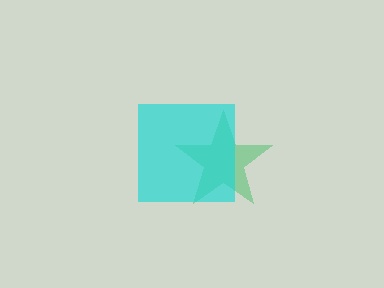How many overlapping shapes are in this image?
There are 2 overlapping shapes in the image.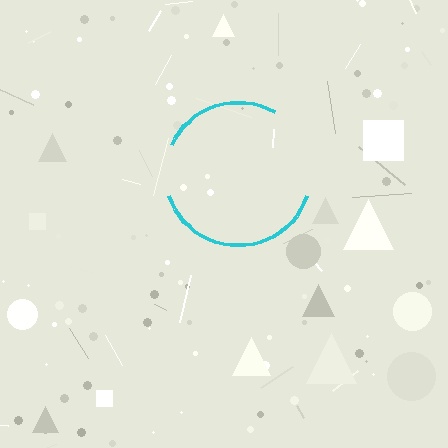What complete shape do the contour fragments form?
The contour fragments form a circle.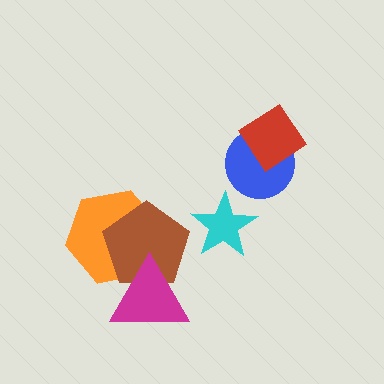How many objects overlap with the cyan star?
0 objects overlap with the cyan star.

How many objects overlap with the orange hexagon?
2 objects overlap with the orange hexagon.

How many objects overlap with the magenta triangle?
2 objects overlap with the magenta triangle.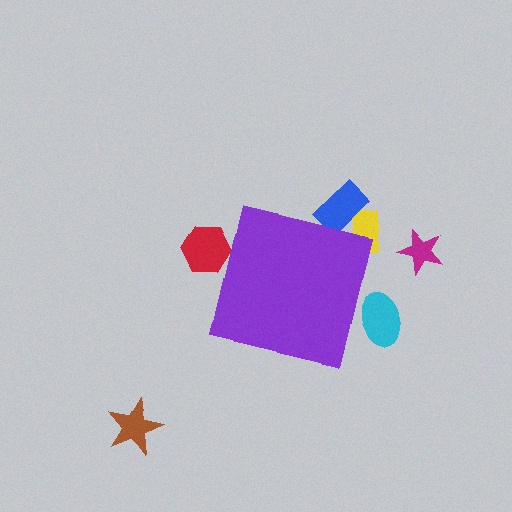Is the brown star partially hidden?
No, the brown star is fully visible.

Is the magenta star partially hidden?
No, the magenta star is fully visible.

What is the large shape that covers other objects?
A purple square.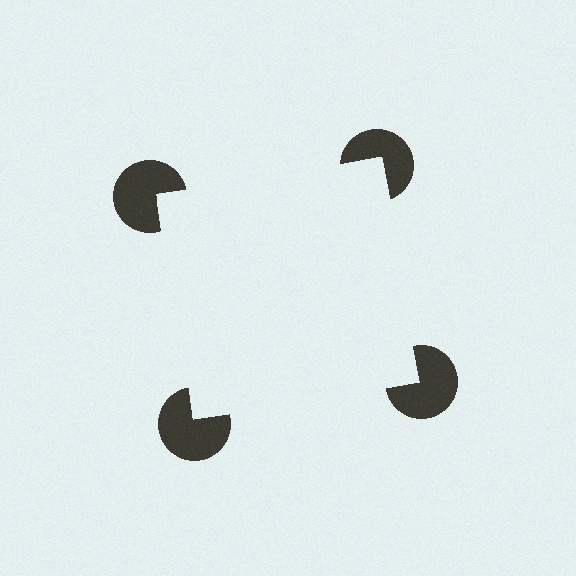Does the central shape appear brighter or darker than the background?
It typically appears slightly brighter than the background, even though no actual brightness change is drawn.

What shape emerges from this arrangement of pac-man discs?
An illusory square — its edges are inferred from the aligned wedge cuts in the pac-man discs, not physically drawn.